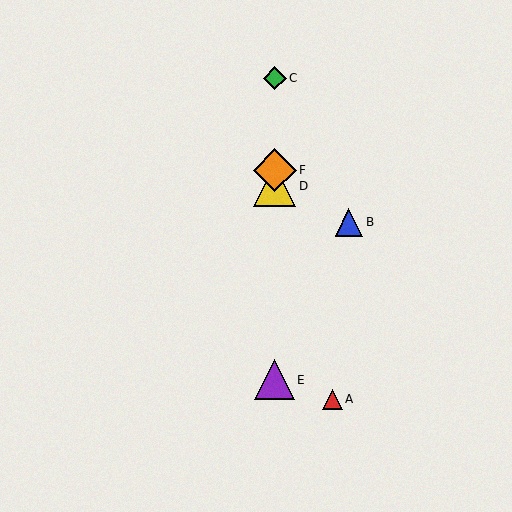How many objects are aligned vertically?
4 objects (C, D, E, F) are aligned vertically.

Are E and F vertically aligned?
Yes, both are at x≈275.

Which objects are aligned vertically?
Objects C, D, E, F are aligned vertically.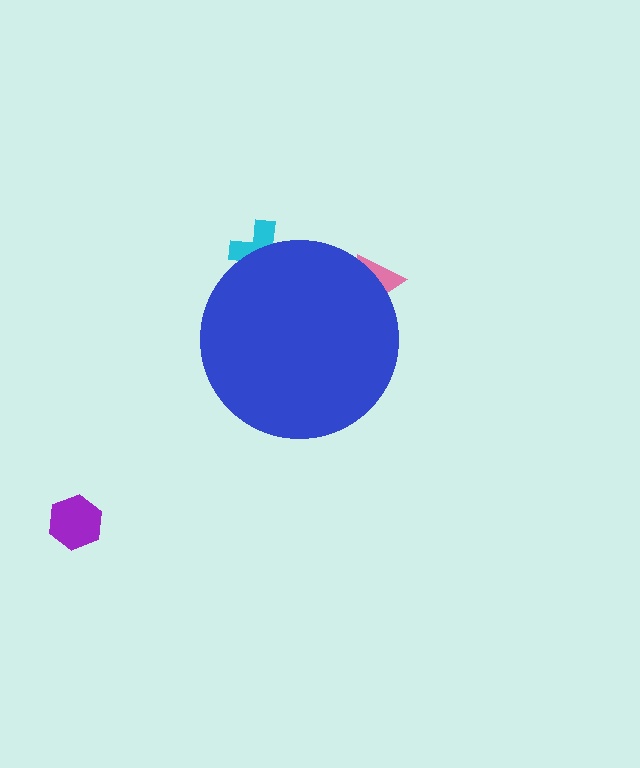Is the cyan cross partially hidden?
Yes, the cyan cross is partially hidden behind the blue circle.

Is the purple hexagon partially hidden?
No, the purple hexagon is fully visible.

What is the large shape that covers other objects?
A blue circle.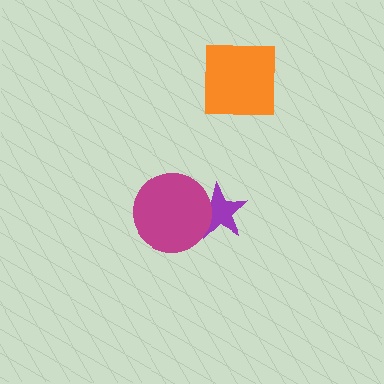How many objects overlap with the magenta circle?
1 object overlaps with the magenta circle.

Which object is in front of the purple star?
The magenta circle is in front of the purple star.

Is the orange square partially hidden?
No, no other shape covers it.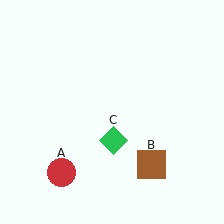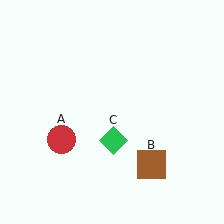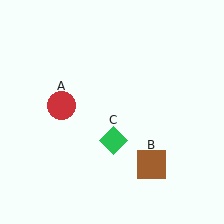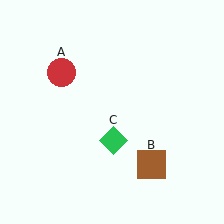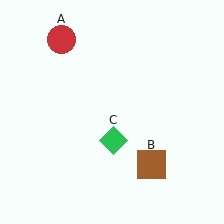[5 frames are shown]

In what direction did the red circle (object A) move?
The red circle (object A) moved up.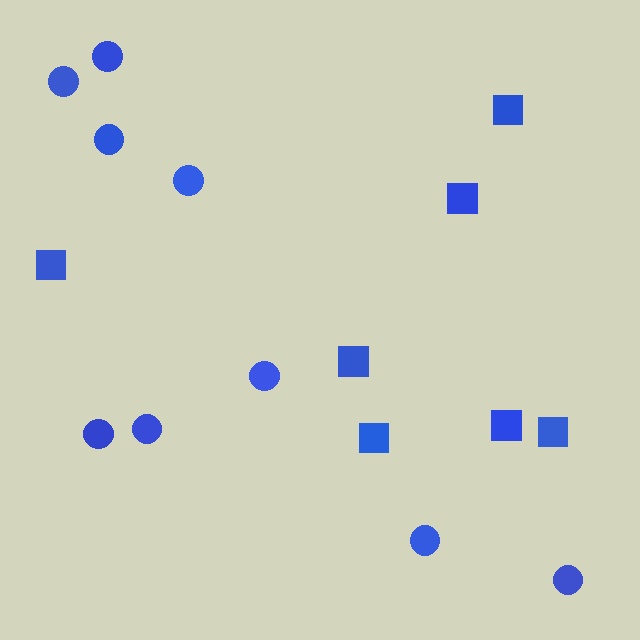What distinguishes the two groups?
There are 2 groups: one group of squares (7) and one group of circles (9).